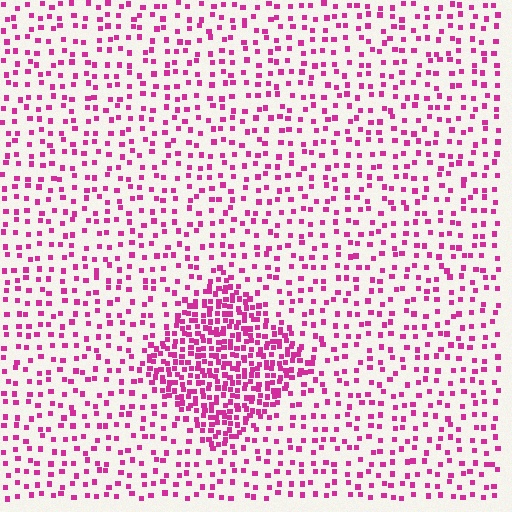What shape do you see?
I see a diamond.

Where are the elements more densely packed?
The elements are more densely packed inside the diamond boundary.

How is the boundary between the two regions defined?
The boundary is defined by a change in element density (approximately 2.7x ratio). All elements are the same color, size, and shape.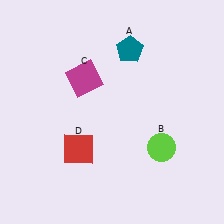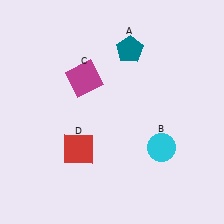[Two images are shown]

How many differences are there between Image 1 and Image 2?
There is 1 difference between the two images.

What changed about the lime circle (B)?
In Image 1, B is lime. In Image 2, it changed to cyan.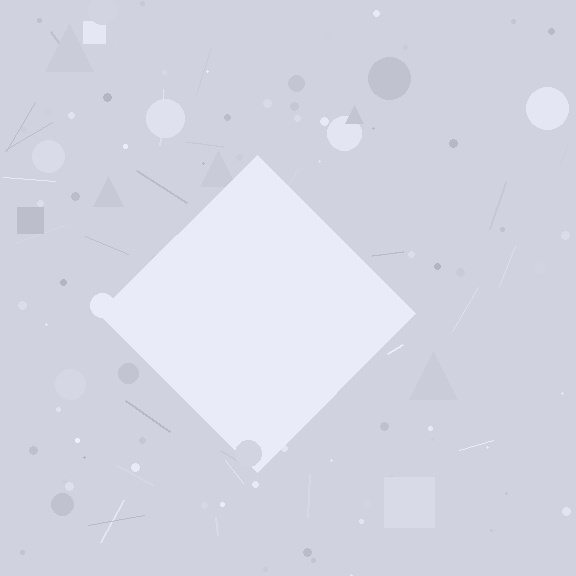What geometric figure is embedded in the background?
A diamond is embedded in the background.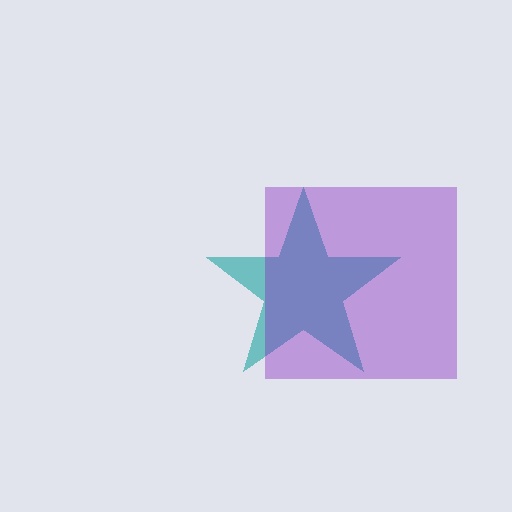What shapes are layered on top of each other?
The layered shapes are: a teal star, a purple square.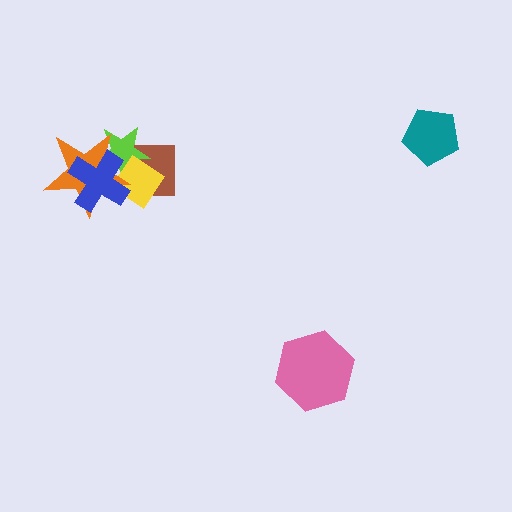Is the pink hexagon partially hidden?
No, no other shape covers it.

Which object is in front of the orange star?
The blue cross is in front of the orange star.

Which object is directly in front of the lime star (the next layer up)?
The yellow diamond is directly in front of the lime star.